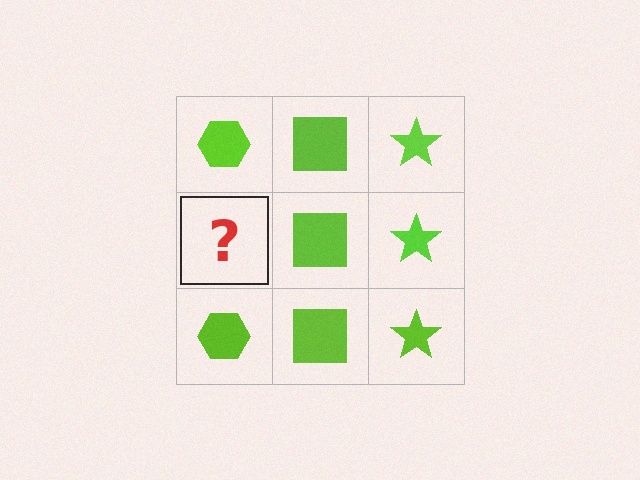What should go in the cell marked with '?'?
The missing cell should contain a lime hexagon.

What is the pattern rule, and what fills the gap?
The rule is that each column has a consistent shape. The gap should be filled with a lime hexagon.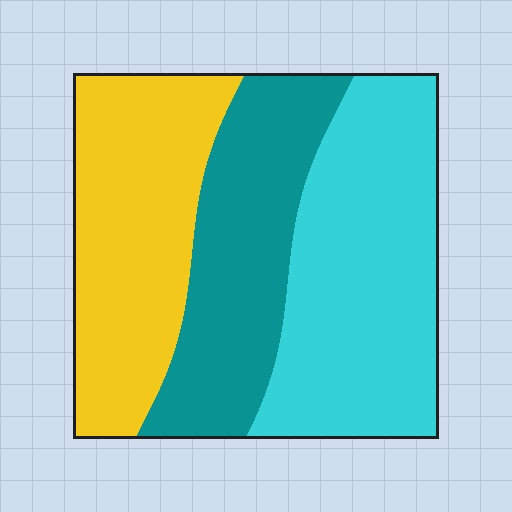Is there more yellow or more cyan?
Cyan.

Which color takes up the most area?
Cyan, at roughly 40%.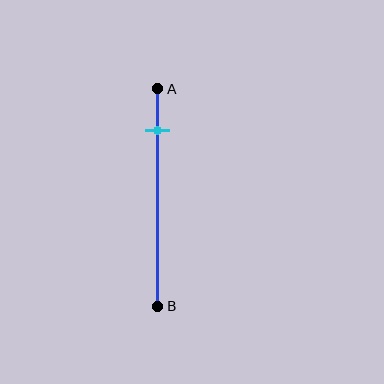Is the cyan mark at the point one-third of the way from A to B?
No, the mark is at about 20% from A, not at the 33% one-third point.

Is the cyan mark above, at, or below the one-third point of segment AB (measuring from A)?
The cyan mark is above the one-third point of segment AB.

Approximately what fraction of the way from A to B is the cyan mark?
The cyan mark is approximately 20% of the way from A to B.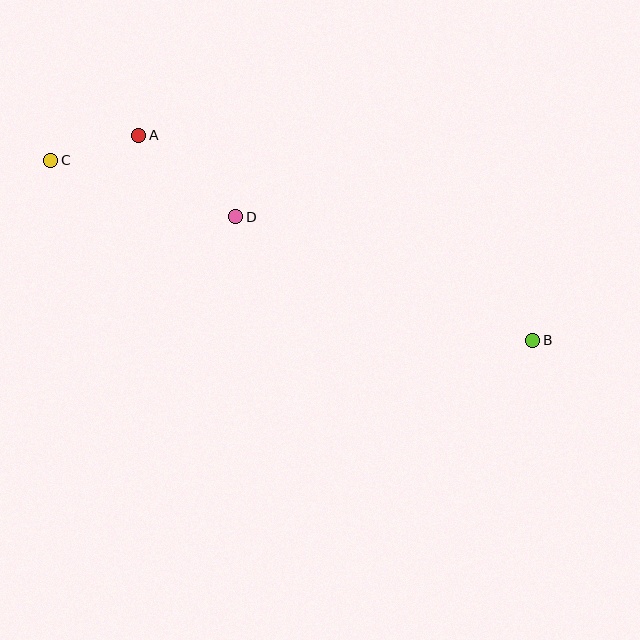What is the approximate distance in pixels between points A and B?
The distance between A and B is approximately 444 pixels.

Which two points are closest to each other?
Points A and C are closest to each other.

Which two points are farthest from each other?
Points B and C are farthest from each other.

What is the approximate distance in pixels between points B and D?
The distance between B and D is approximately 322 pixels.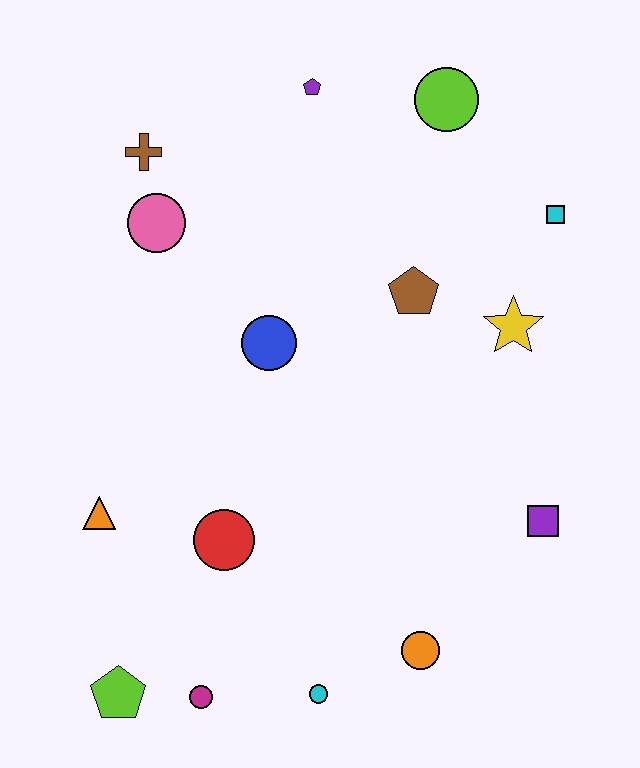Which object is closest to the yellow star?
The brown pentagon is closest to the yellow star.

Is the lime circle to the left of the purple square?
Yes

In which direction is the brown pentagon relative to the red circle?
The brown pentagon is above the red circle.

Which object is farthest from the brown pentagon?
The lime pentagon is farthest from the brown pentagon.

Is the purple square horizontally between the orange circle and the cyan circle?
No